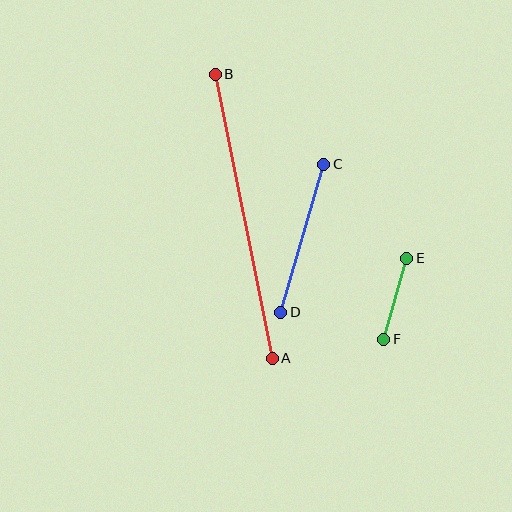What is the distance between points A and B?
The distance is approximately 289 pixels.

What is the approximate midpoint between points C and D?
The midpoint is at approximately (302, 238) pixels.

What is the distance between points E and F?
The distance is approximately 84 pixels.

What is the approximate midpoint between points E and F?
The midpoint is at approximately (395, 299) pixels.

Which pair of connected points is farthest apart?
Points A and B are farthest apart.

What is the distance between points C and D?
The distance is approximately 154 pixels.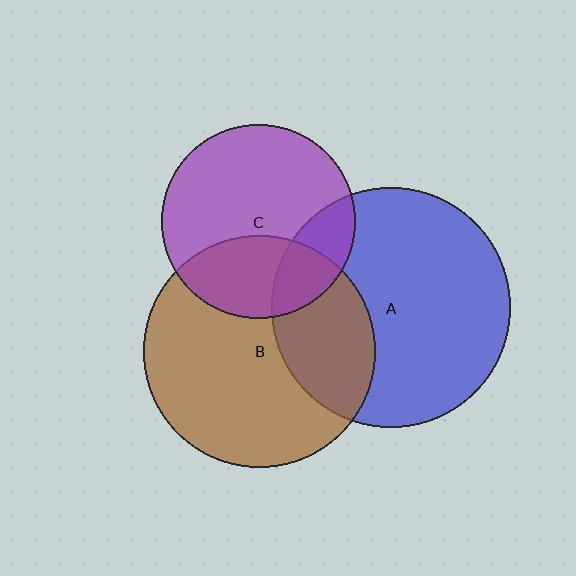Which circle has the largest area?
Circle A (blue).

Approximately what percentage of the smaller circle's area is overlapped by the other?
Approximately 20%.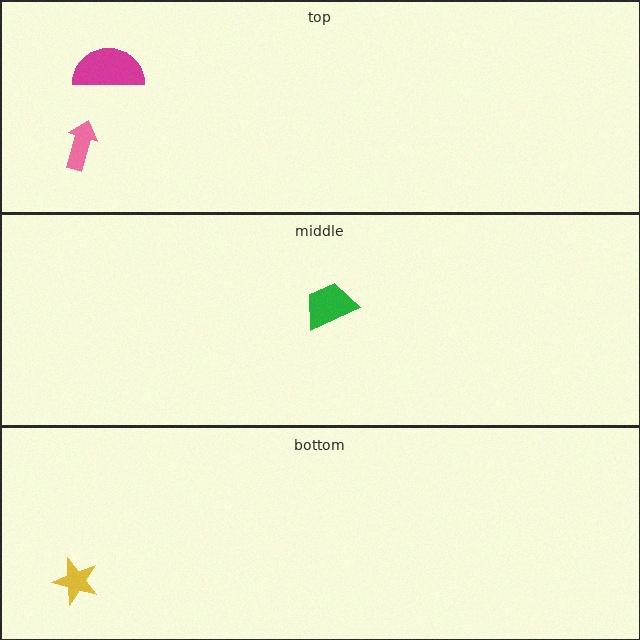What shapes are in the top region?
The magenta semicircle, the pink arrow.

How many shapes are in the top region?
2.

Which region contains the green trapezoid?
The middle region.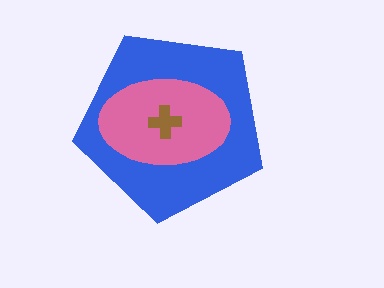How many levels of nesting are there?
3.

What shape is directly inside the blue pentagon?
The pink ellipse.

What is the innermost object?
The brown cross.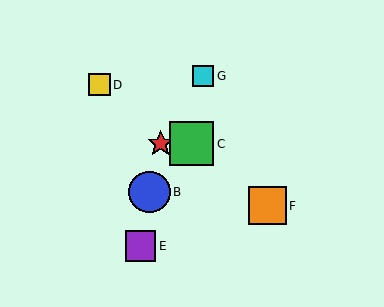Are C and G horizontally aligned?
No, C is at y≈144 and G is at y≈76.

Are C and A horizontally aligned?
Yes, both are at y≈144.